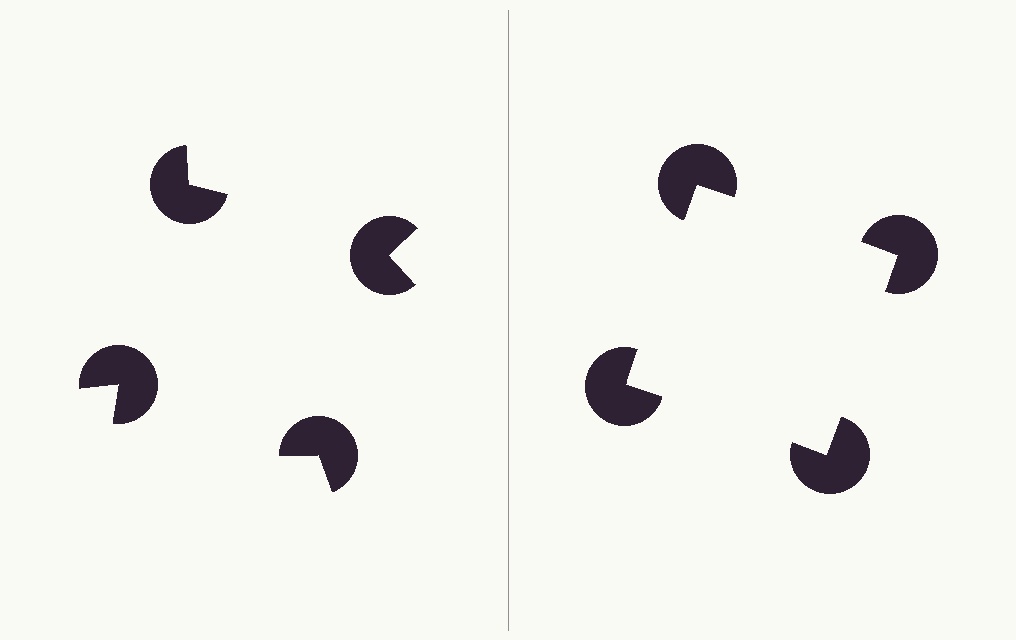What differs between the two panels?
The pac-man discs are positioned identically on both sides; only the wedge orientations differ. On the right they align to a square; on the left they are misaligned.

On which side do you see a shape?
An illusory square appears on the right side. On the left side the wedge cuts are rotated, so no coherent shape forms.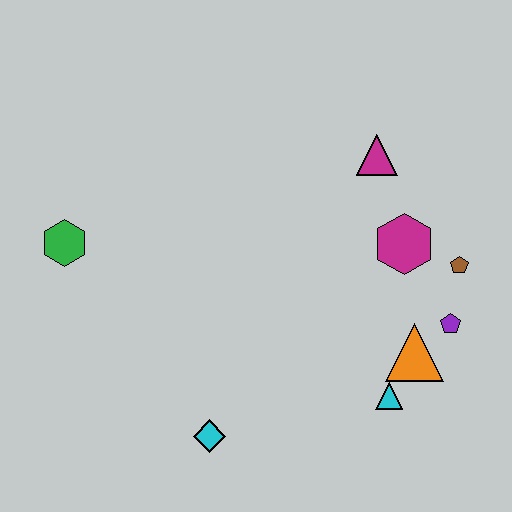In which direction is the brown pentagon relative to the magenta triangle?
The brown pentagon is below the magenta triangle.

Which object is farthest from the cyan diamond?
The magenta triangle is farthest from the cyan diamond.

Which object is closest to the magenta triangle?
The magenta hexagon is closest to the magenta triangle.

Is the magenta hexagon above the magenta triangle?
No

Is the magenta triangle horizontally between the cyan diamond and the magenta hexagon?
Yes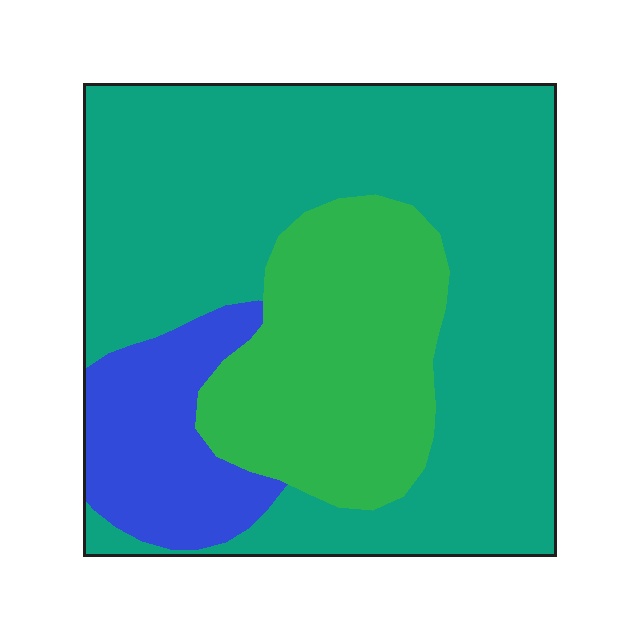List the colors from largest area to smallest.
From largest to smallest: teal, green, blue.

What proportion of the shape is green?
Green covers about 25% of the shape.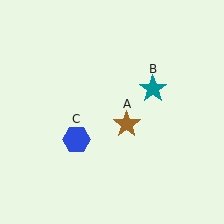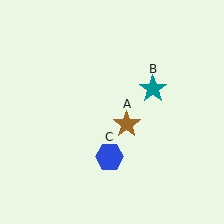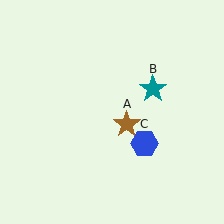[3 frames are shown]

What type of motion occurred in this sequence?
The blue hexagon (object C) rotated counterclockwise around the center of the scene.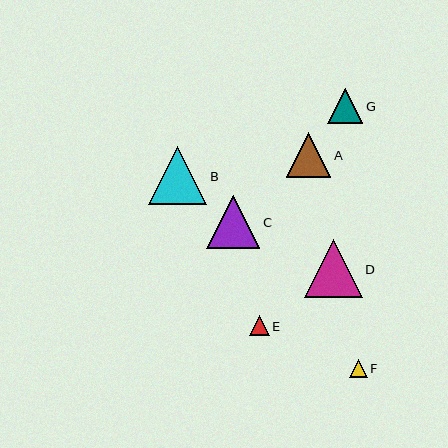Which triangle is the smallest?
Triangle F is the smallest with a size of approximately 18 pixels.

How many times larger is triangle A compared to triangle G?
Triangle A is approximately 1.3 times the size of triangle G.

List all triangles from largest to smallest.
From largest to smallest: B, D, C, A, G, E, F.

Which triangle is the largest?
Triangle B is the largest with a size of approximately 58 pixels.